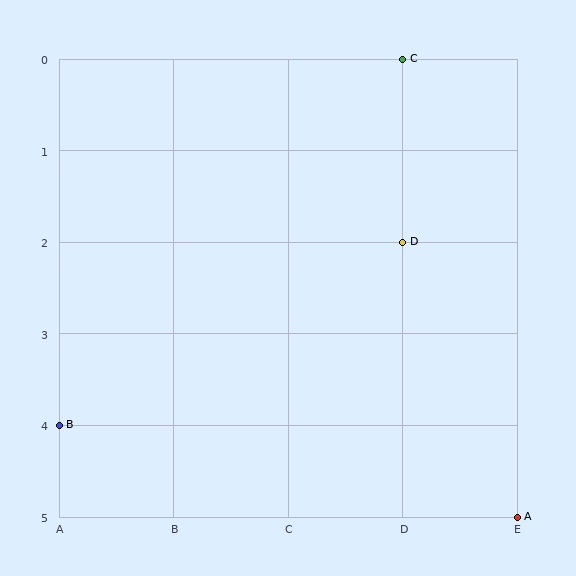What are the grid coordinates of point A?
Point A is at grid coordinates (E, 5).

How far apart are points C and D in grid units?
Points C and D are 2 rows apart.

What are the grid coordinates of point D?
Point D is at grid coordinates (D, 2).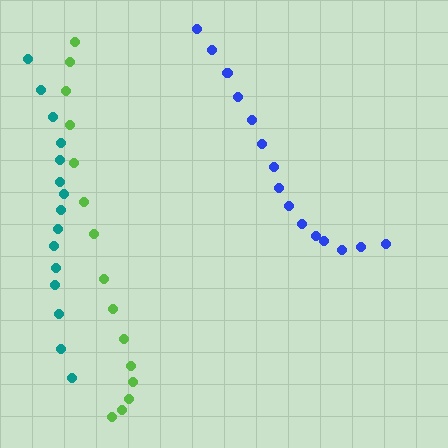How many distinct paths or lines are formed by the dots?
There are 3 distinct paths.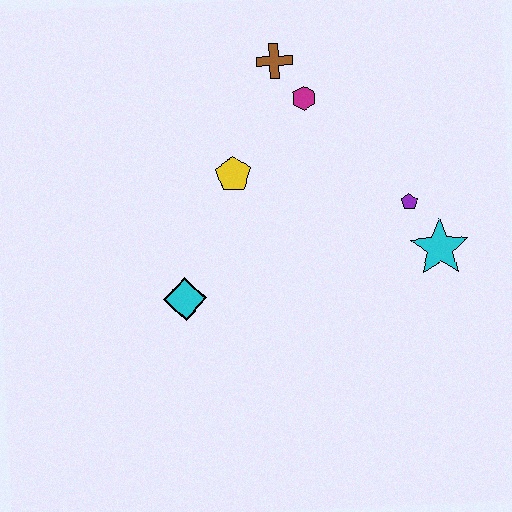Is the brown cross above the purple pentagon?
Yes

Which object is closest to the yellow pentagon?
The magenta hexagon is closest to the yellow pentagon.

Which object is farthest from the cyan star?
The cyan diamond is farthest from the cyan star.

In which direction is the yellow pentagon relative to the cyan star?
The yellow pentagon is to the left of the cyan star.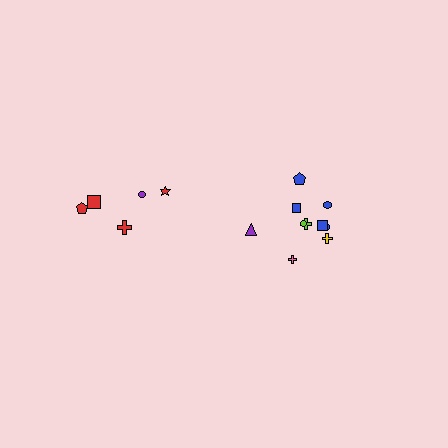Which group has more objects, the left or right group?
The right group.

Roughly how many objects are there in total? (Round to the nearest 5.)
Roughly 15 objects in total.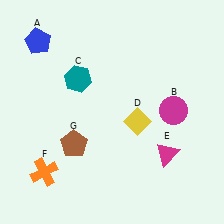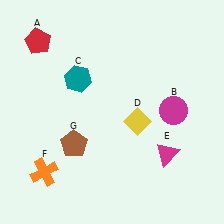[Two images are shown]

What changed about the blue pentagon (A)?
In Image 1, A is blue. In Image 2, it changed to red.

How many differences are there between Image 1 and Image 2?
There is 1 difference between the two images.